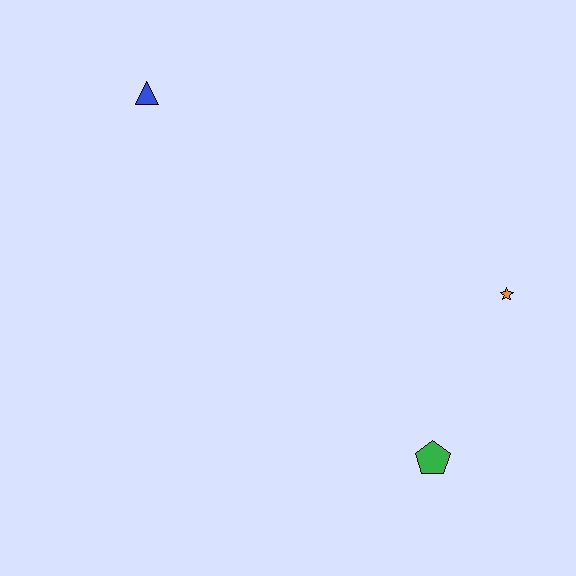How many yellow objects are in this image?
There are no yellow objects.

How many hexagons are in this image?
There are no hexagons.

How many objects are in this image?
There are 3 objects.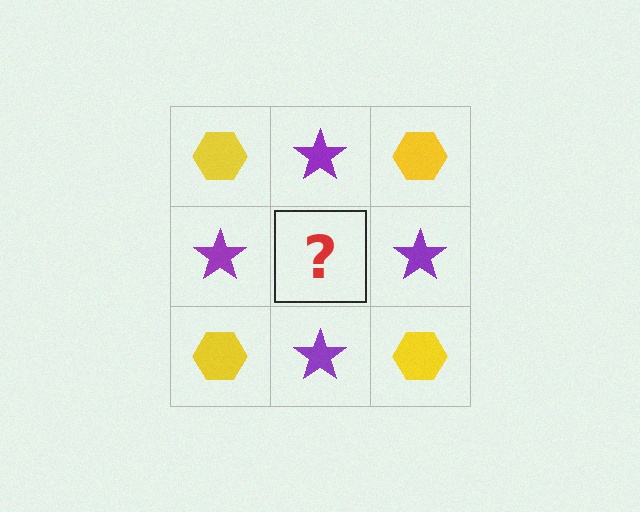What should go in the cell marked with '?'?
The missing cell should contain a yellow hexagon.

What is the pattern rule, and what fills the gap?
The rule is that it alternates yellow hexagon and purple star in a checkerboard pattern. The gap should be filled with a yellow hexagon.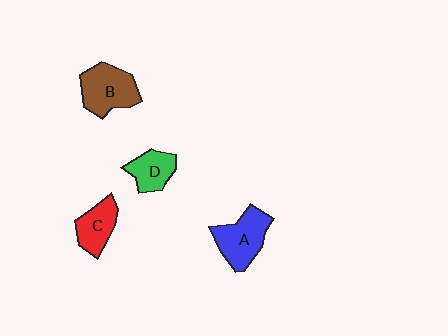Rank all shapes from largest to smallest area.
From largest to smallest: B (brown), A (blue), C (red), D (green).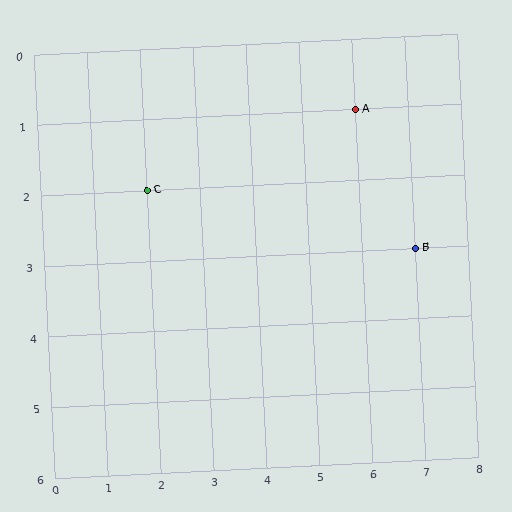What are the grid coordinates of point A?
Point A is at grid coordinates (6, 1).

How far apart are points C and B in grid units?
Points C and B are 5 columns and 1 row apart (about 5.1 grid units diagonally).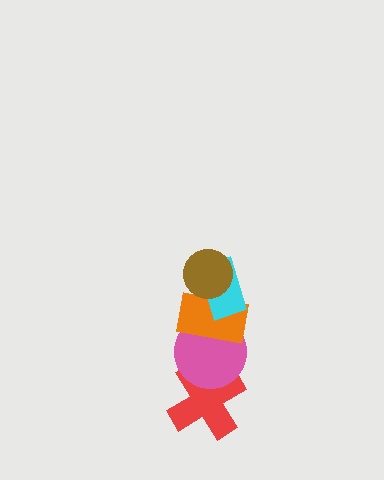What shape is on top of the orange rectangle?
The cyan rectangle is on top of the orange rectangle.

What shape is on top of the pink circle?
The orange rectangle is on top of the pink circle.